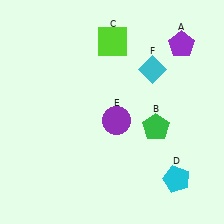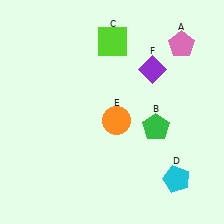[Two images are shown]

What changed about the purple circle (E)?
In Image 1, E is purple. In Image 2, it changed to orange.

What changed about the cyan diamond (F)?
In Image 1, F is cyan. In Image 2, it changed to purple.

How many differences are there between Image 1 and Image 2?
There are 3 differences between the two images.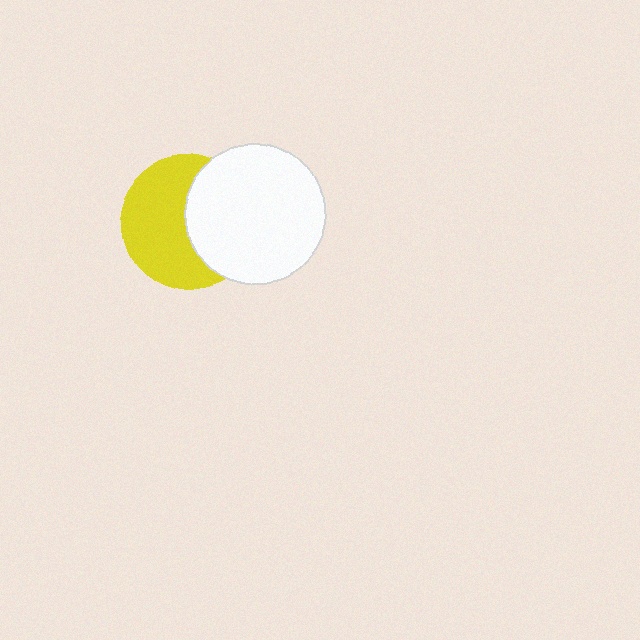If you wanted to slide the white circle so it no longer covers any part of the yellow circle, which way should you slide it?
Slide it right — that is the most direct way to separate the two shapes.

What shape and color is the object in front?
The object in front is a white circle.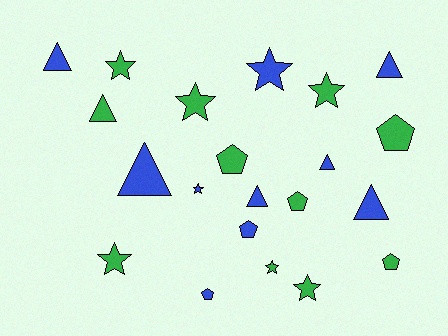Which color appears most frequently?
Green, with 11 objects.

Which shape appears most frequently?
Star, with 8 objects.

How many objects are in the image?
There are 21 objects.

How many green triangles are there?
There is 1 green triangle.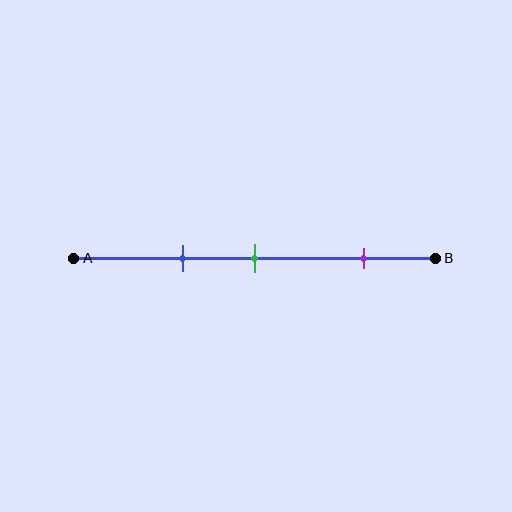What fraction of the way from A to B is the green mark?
The green mark is approximately 50% (0.5) of the way from A to B.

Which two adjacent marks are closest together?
The blue and green marks are the closest adjacent pair.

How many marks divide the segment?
There are 3 marks dividing the segment.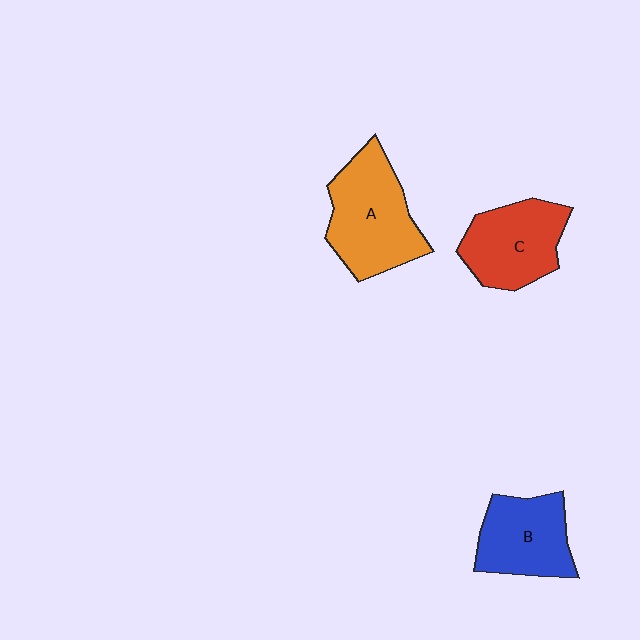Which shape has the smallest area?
Shape B (blue).